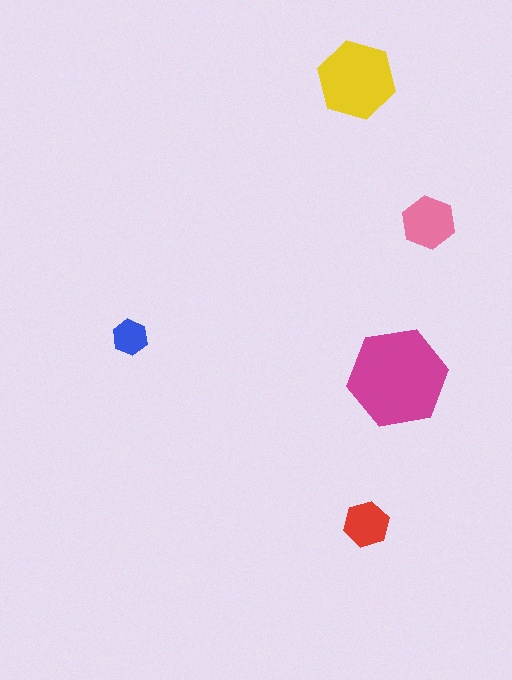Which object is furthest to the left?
The blue hexagon is leftmost.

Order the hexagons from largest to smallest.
the magenta one, the yellow one, the pink one, the red one, the blue one.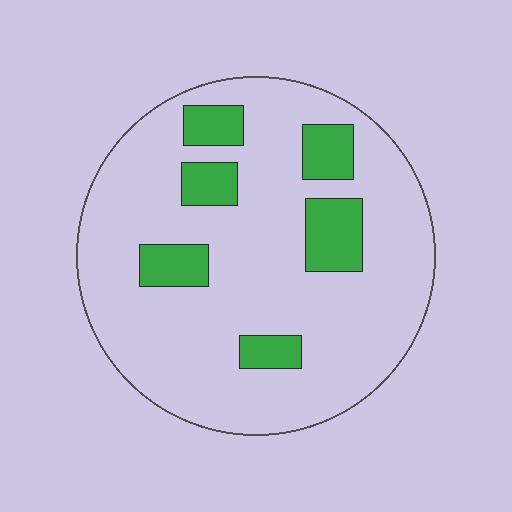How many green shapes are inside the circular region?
6.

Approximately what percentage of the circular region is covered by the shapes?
Approximately 15%.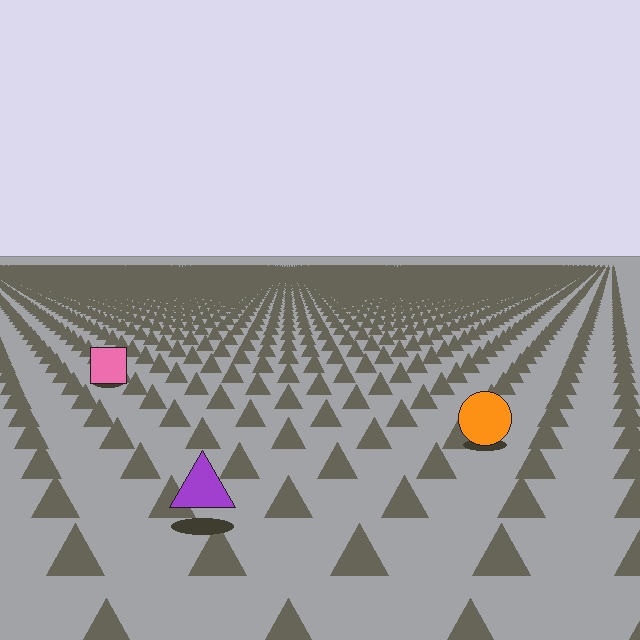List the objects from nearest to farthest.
From nearest to farthest: the purple triangle, the orange circle, the pink square.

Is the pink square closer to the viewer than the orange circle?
No. The orange circle is closer — you can tell from the texture gradient: the ground texture is coarser near it.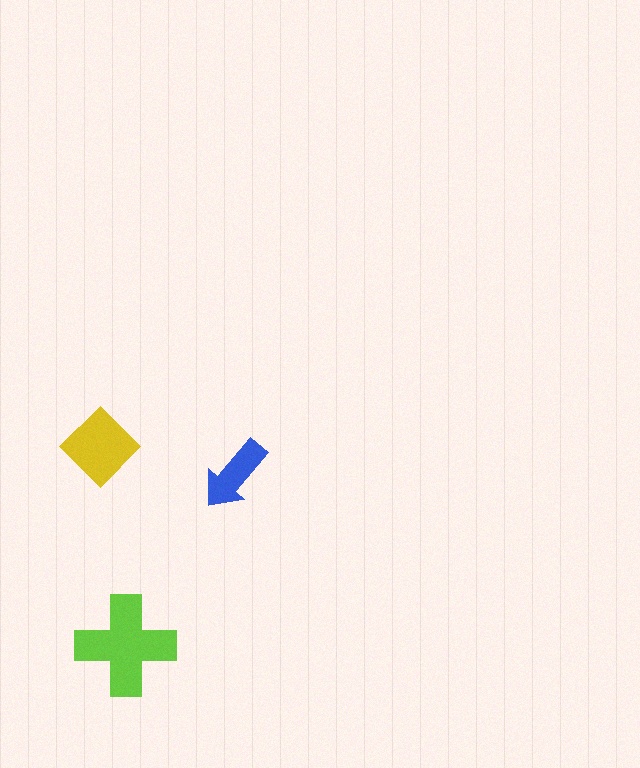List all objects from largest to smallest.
The lime cross, the yellow diamond, the blue arrow.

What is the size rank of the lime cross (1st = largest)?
1st.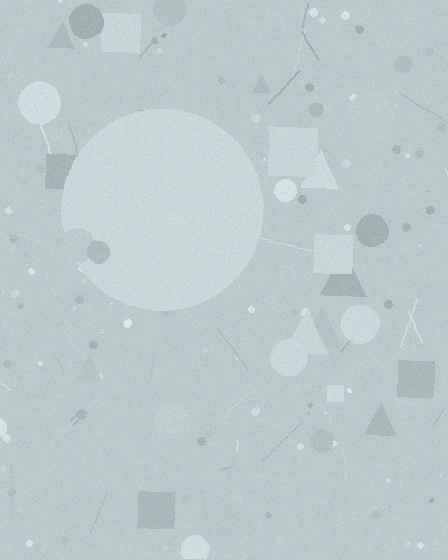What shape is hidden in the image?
A circle is hidden in the image.